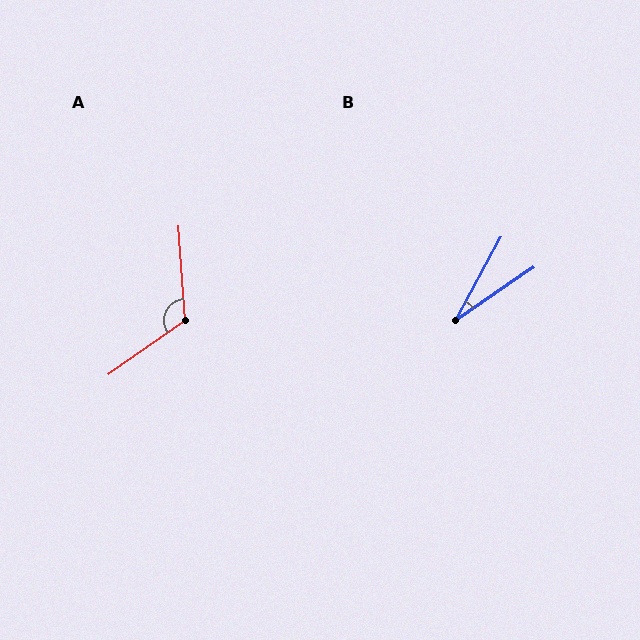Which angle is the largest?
A, at approximately 121 degrees.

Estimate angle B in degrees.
Approximately 27 degrees.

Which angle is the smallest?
B, at approximately 27 degrees.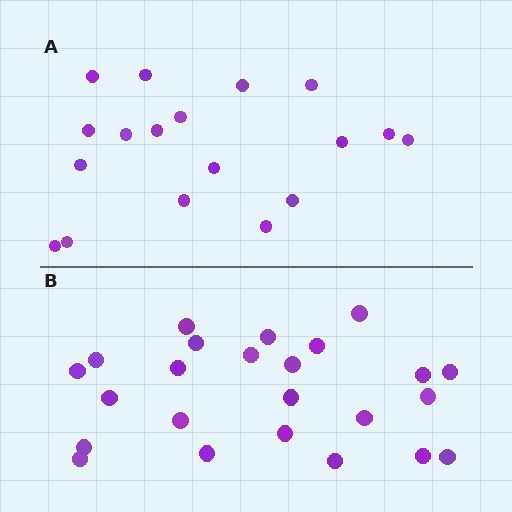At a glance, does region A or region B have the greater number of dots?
Region B (the bottom region) has more dots.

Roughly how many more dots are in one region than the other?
Region B has about 6 more dots than region A.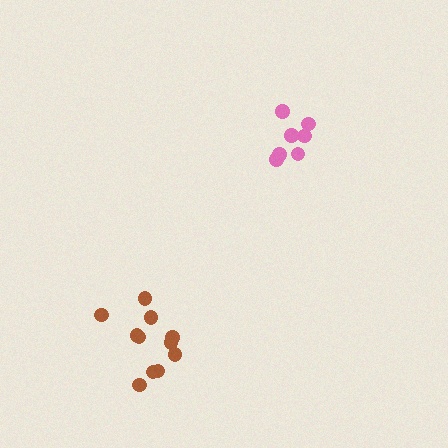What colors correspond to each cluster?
The clusters are colored: brown, pink.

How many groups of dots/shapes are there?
There are 2 groups.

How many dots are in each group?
Group 1: 11 dots, Group 2: 7 dots (18 total).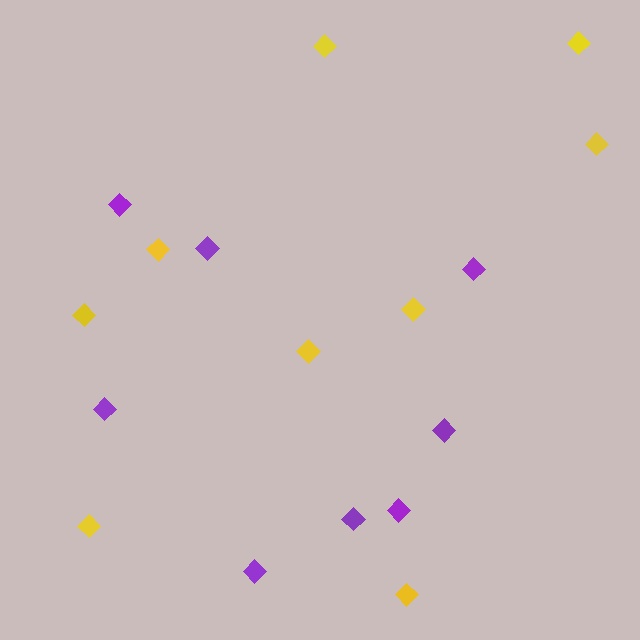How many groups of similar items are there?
There are 2 groups: one group of yellow diamonds (9) and one group of purple diamonds (8).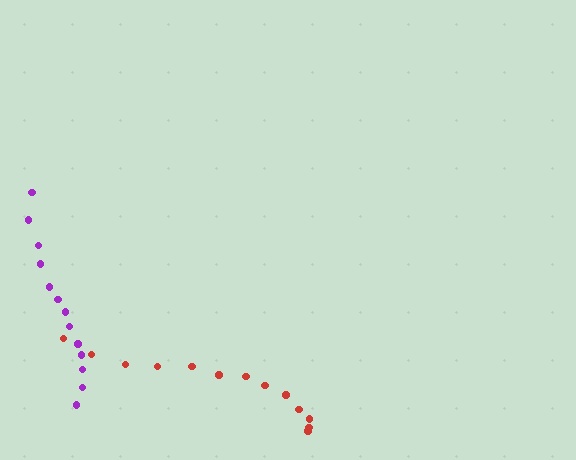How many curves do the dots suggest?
There are 2 distinct paths.